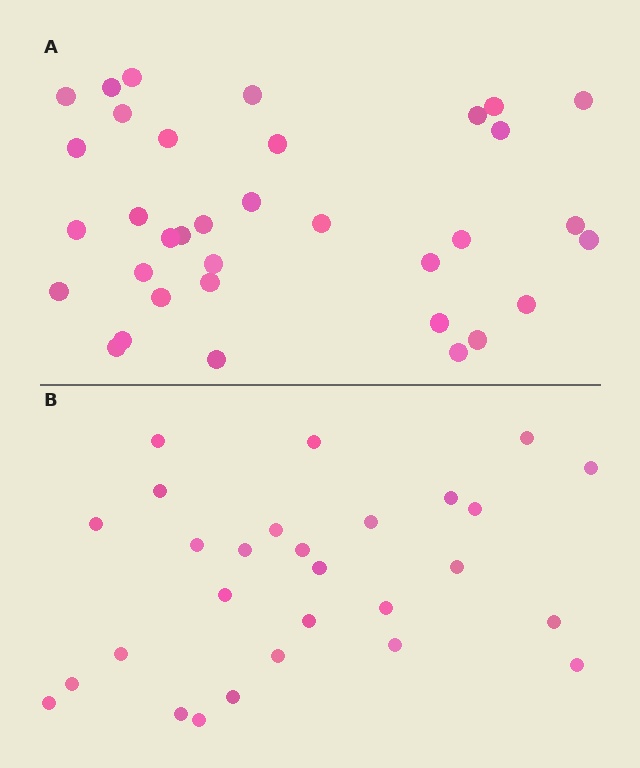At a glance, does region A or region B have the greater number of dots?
Region A (the top region) has more dots.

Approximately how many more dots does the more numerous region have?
Region A has roughly 8 or so more dots than region B.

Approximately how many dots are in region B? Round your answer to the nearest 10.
About 30 dots. (The exact count is 28, which rounds to 30.)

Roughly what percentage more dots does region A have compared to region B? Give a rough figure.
About 25% more.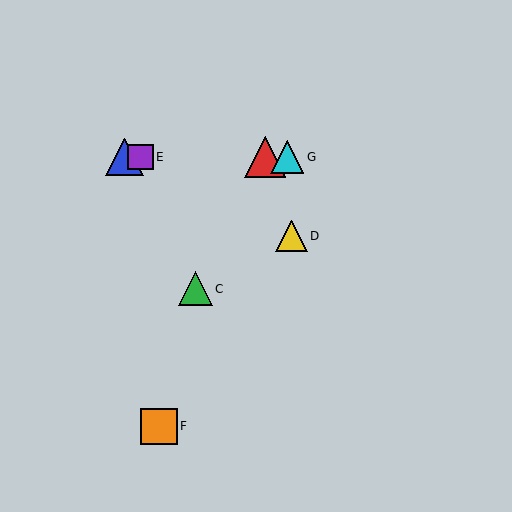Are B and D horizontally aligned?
No, B is at y≈157 and D is at y≈236.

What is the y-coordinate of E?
Object E is at y≈157.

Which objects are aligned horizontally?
Objects A, B, E, G are aligned horizontally.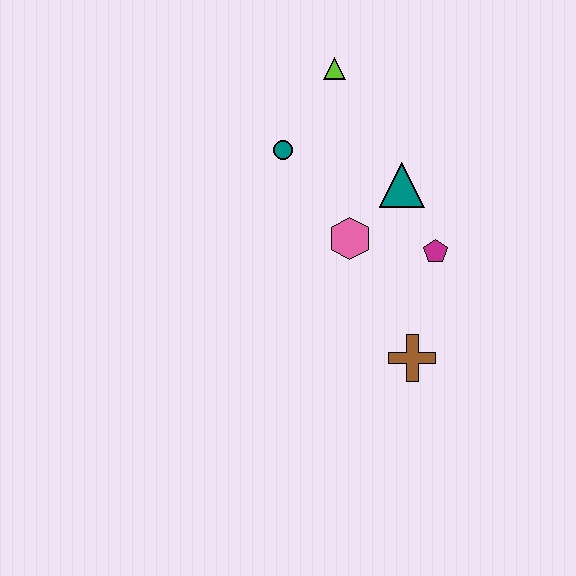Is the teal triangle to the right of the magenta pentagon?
No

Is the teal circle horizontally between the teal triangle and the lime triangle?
No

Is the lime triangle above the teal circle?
Yes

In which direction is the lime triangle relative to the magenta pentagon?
The lime triangle is above the magenta pentagon.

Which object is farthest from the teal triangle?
The brown cross is farthest from the teal triangle.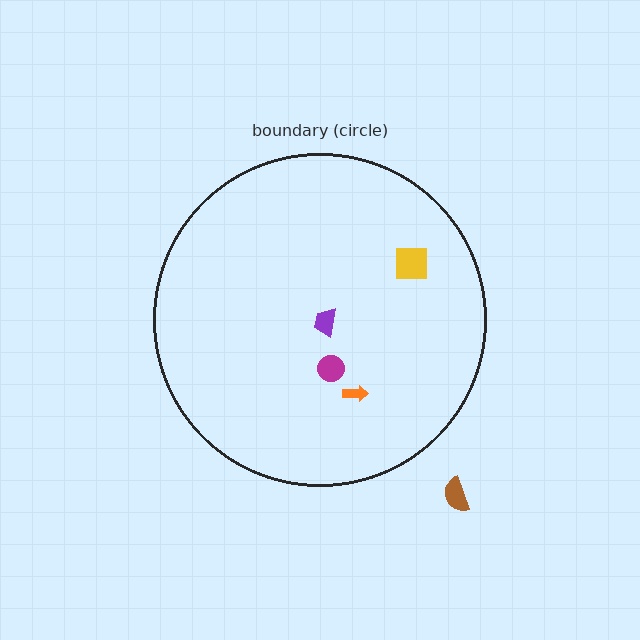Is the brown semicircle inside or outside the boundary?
Outside.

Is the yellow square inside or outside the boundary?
Inside.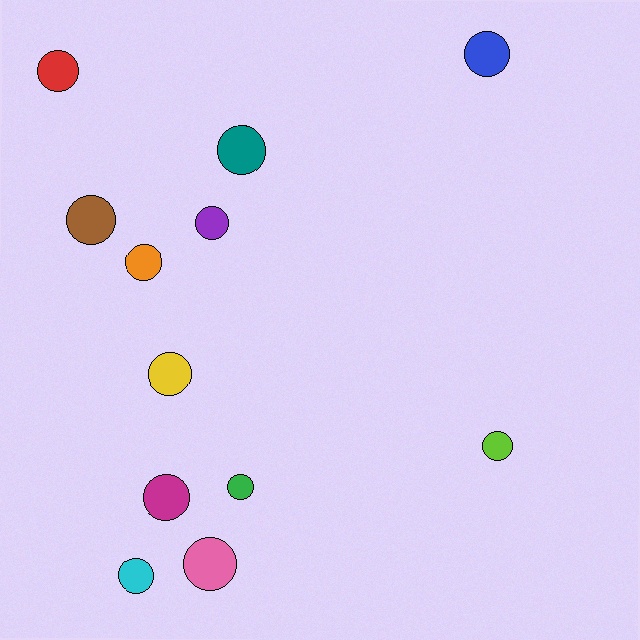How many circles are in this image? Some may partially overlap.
There are 12 circles.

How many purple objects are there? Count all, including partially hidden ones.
There is 1 purple object.